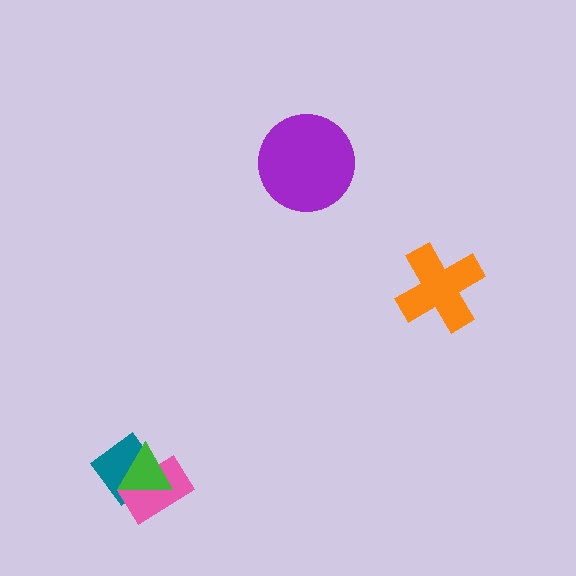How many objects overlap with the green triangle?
2 objects overlap with the green triangle.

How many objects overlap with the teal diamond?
2 objects overlap with the teal diamond.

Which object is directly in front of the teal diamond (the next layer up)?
The pink rectangle is directly in front of the teal diamond.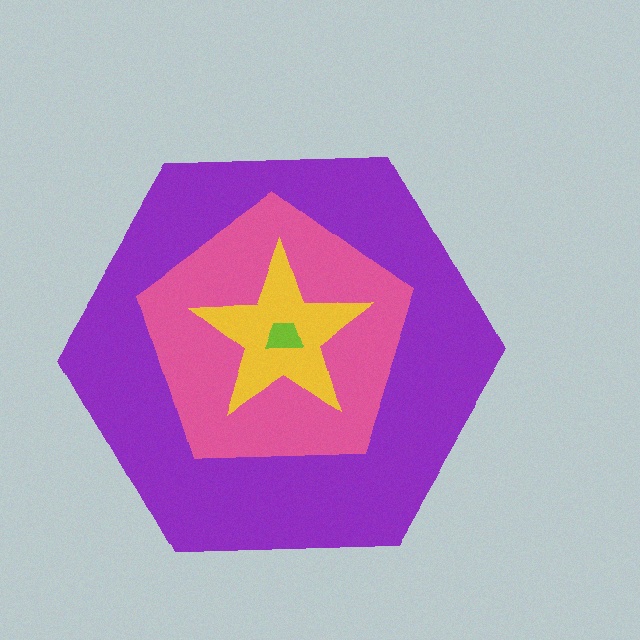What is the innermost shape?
The lime trapezoid.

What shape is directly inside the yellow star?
The lime trapezoid.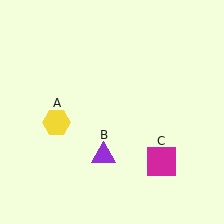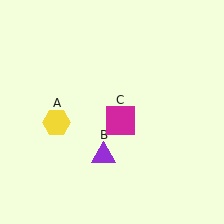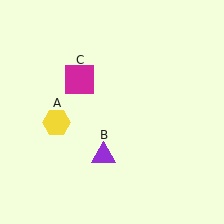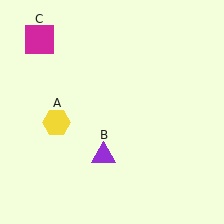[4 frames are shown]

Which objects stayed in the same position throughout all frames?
Yellow hexagon (object A) and purple triangle (object B) remained stationary.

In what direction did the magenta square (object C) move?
The magenta square (object C) moved up and to the left.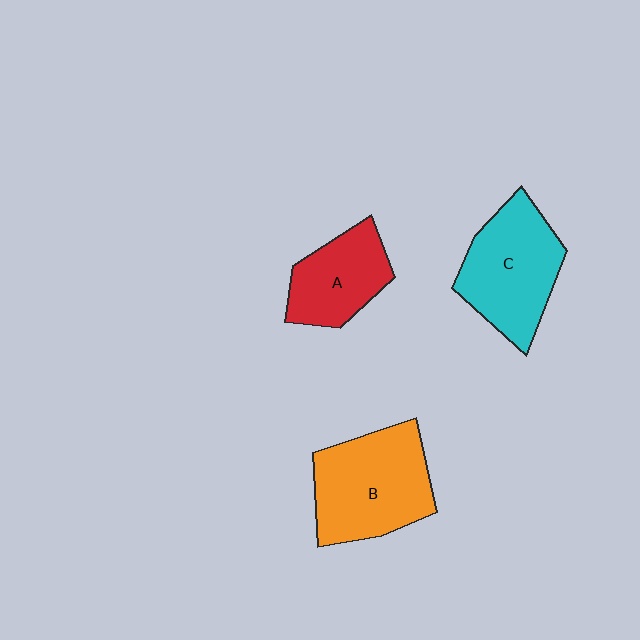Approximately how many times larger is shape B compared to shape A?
Approximately 1.5 times.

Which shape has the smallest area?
Shape A (red).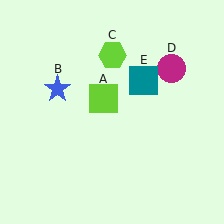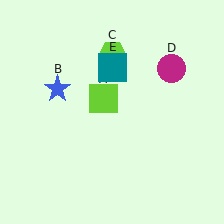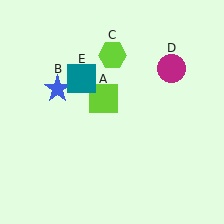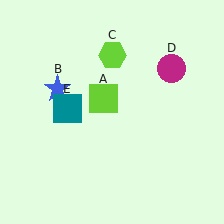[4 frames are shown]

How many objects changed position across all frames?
1 object changed position: teal square (object E).